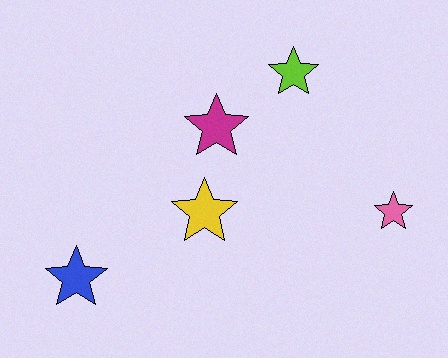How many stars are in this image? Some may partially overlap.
There are 5 stars.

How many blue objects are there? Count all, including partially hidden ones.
There is 1 blue object.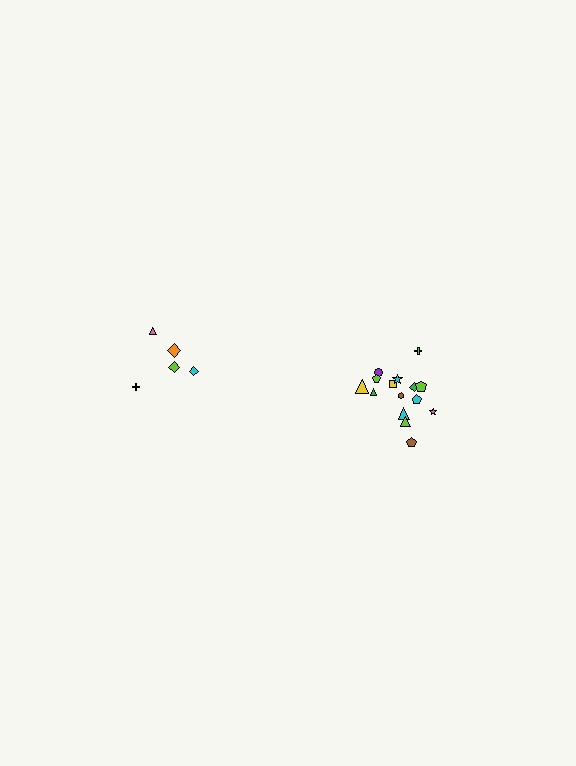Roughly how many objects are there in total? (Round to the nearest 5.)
Roughly 20 objects in total.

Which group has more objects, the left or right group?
The right group.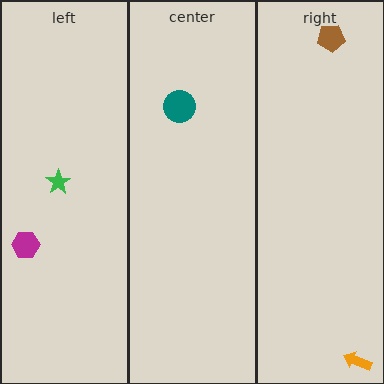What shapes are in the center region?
The teal circle.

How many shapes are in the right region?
2.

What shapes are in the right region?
The brown pentagon, the orange arrow.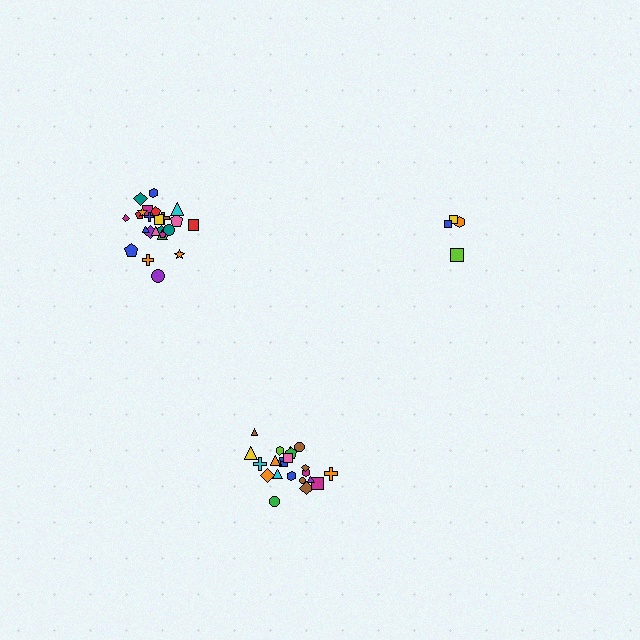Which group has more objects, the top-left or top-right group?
The top-left group.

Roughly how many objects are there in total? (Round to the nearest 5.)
Roughly 50 objects in total.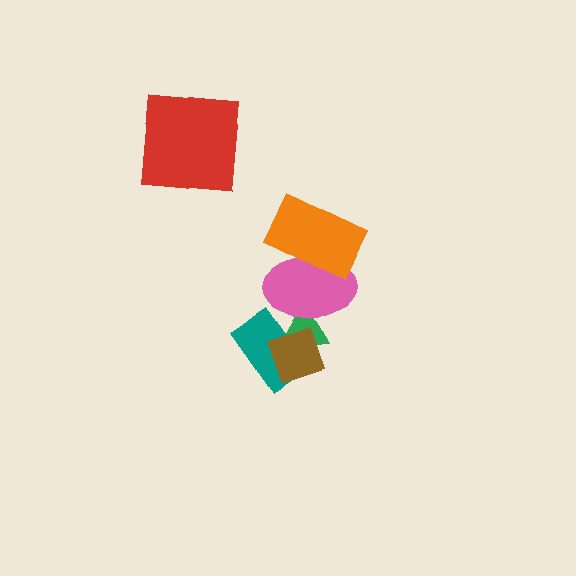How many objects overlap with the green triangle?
3 objects overlap with the green triangle.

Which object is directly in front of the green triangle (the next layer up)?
The pink ellipse is directly in front of the green triangle.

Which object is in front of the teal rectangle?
The brown diamond is in front of the teal rectangle.